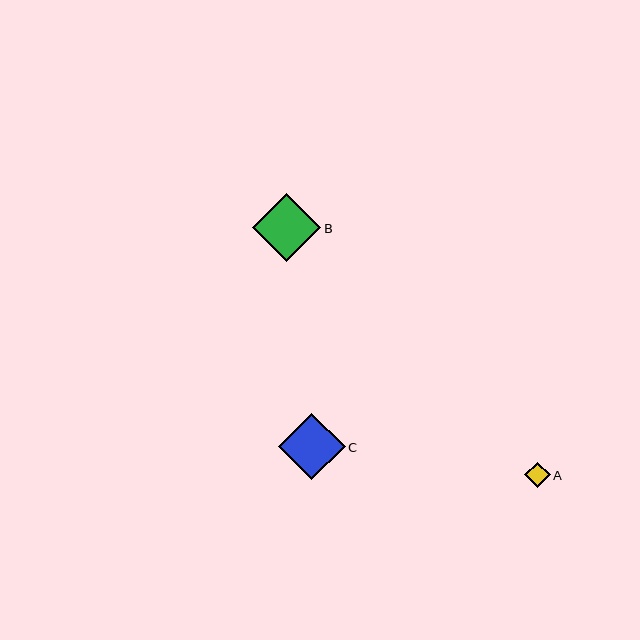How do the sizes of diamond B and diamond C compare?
Diamond B and diamond C are approximately the same size.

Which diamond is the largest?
Diamond B is the largest with a size of approximately 68 pixels.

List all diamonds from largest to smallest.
From largest to smallest: B, C, A.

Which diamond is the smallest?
Diamond A is the smallest with a size of approximately 26 pixels.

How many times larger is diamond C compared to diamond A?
Diamond C is approximately 2.6 times the size of diamond A.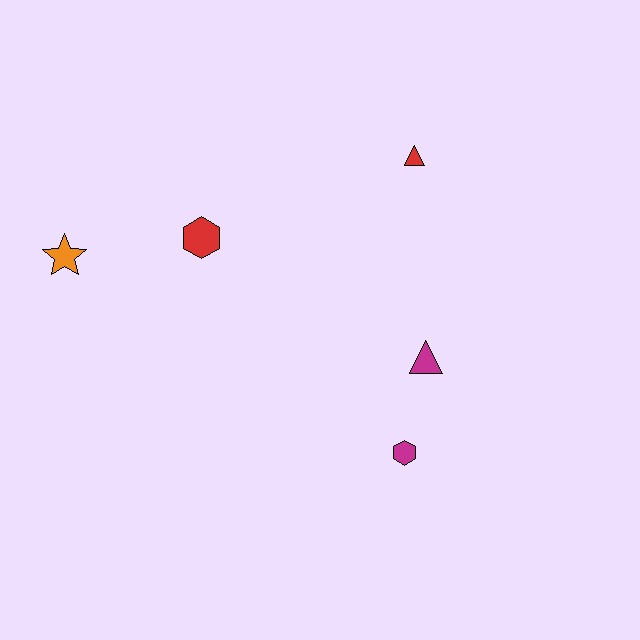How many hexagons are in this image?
There are 2 hexagons.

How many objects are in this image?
There are 5 objects.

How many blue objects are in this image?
There are no blue objects.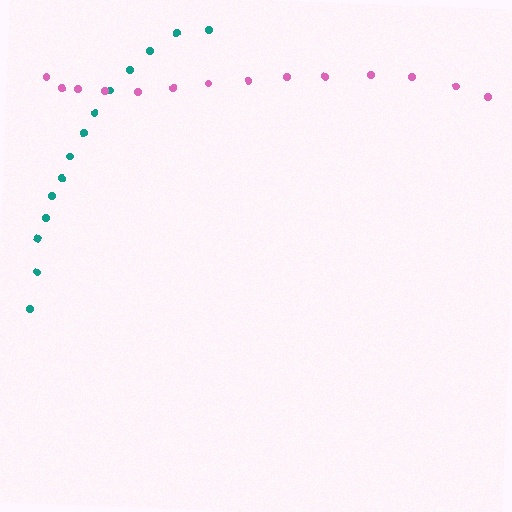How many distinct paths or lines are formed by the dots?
There are 2 distinct paths.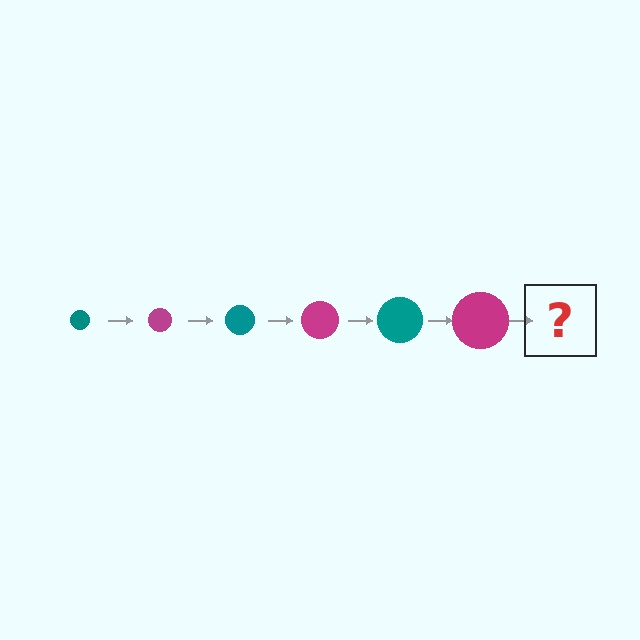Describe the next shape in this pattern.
It should be a teal circle, larger than the previous one.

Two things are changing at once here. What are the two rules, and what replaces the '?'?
The two rules are that the circle grows larger each step and the color cycles through teal and magenta. The '?' should be a teal circle, larger than the previous one.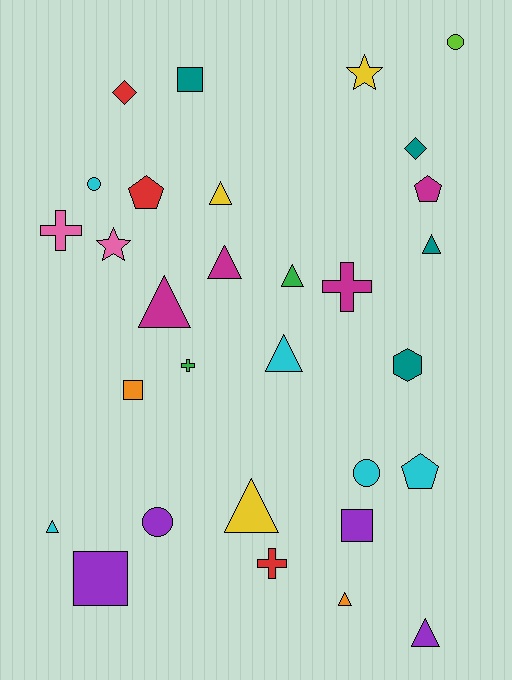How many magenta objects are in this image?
There are 4 magenta objects.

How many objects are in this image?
There are 30 objects.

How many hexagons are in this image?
There is 1 hexagon.